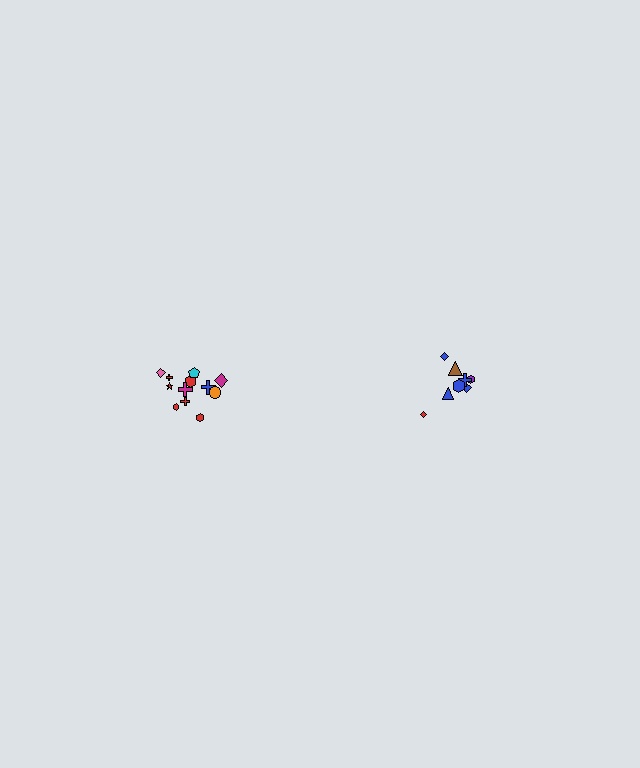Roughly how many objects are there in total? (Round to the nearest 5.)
Roughly 20 objects in total.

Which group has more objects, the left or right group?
The left group.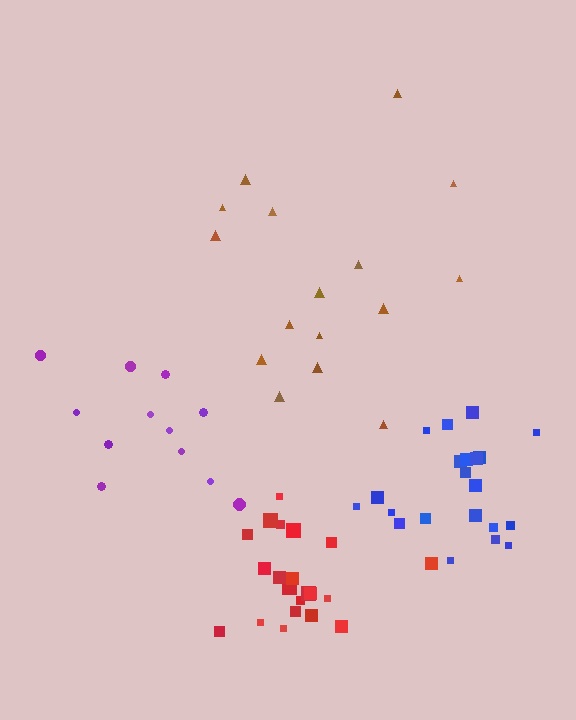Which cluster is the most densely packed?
Red.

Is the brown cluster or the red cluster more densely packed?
Red.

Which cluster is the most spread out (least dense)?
Purple.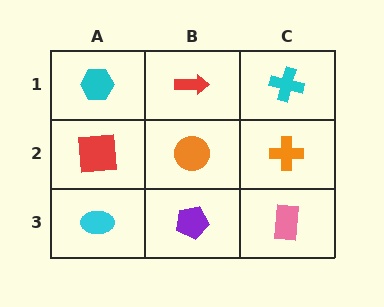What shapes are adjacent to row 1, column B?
An orange circle (row 2, column B), a cyan hexagon (row 1, column A), a cyan cross (row 1, column C).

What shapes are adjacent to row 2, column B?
A red arrow (row 1, column B), a purple pentagon (row 3, column B), a red square (row 2, column A), an orange cross (row 2, column C).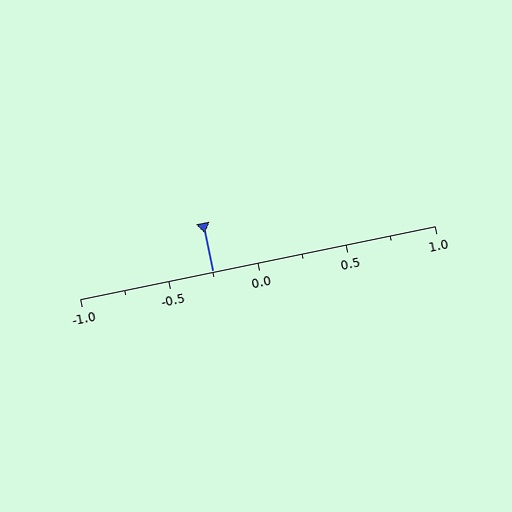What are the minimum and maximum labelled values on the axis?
The axis runs from -1.0 to 1.0.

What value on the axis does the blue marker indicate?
The marker indicates approximately -0.25.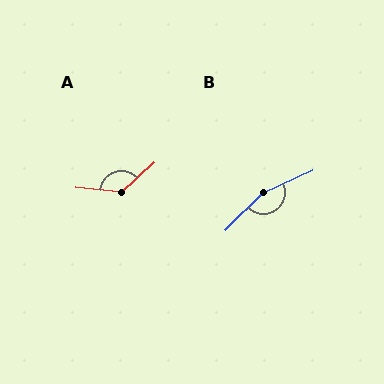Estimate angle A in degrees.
Approximately 132 degrees.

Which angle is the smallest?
A, at approximately 132 degrees.